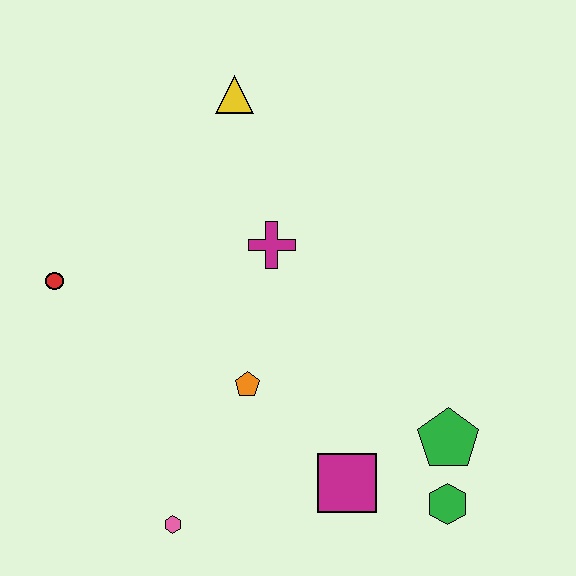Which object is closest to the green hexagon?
The green pentagon is closest to the green hexagon.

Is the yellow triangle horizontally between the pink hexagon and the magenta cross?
Yes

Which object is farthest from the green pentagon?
The red circle is farthest from the green pentagon.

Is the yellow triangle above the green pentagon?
Yes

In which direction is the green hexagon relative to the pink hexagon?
The green hexagon is to the right of the pink hexagon.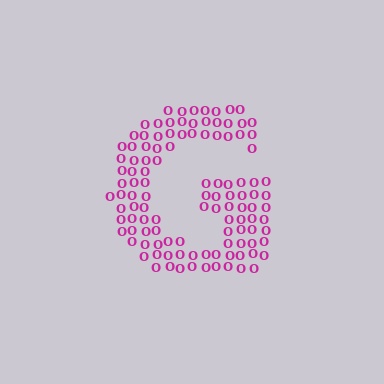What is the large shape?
The large shape is the letter G.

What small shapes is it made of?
It is made of small letter O's.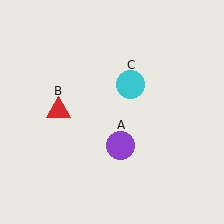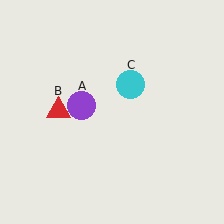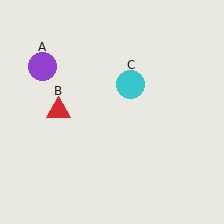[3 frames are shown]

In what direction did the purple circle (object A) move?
The purple circle (object A) moved up and to the left.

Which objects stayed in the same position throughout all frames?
Red triangle (object B) and cyan circle (object C) remained stationary.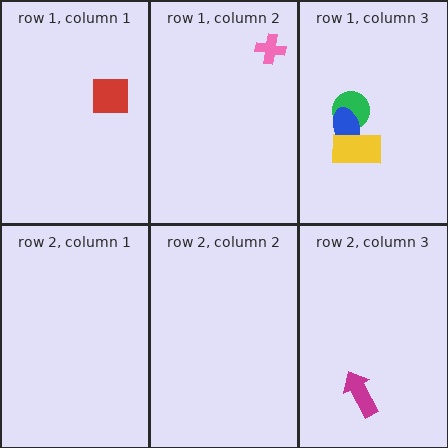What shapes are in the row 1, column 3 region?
The green circle, the blue ellipse, the yellow rectangle.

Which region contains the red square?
The row 1, column 1 region.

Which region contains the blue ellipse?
The row 1, column 3 region.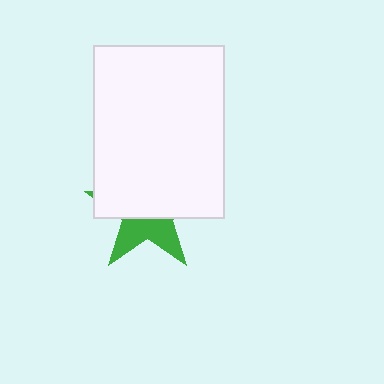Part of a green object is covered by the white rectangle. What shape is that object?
It is a star.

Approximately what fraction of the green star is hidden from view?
Roughly 62% of the green star is hidden behind the white rectangle.